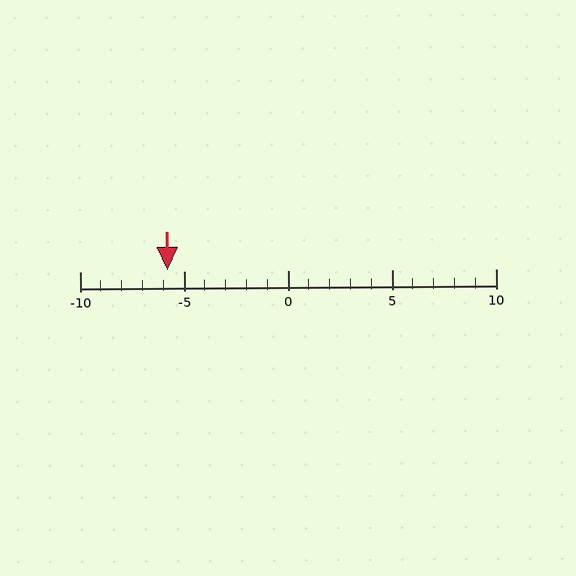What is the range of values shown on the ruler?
The ruler shows values from -10 to 10.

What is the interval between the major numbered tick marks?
The major tick marks are spaced 5 units apart.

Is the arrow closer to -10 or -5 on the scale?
The arrow is closer to -5.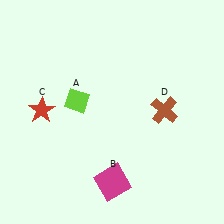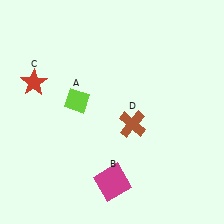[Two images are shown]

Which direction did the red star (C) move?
The red star (C) moved up.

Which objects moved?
The objects that moved are: the red star (C), the brown cross (D).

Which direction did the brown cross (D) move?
The brown cross (D) moved left.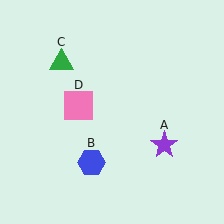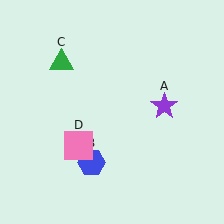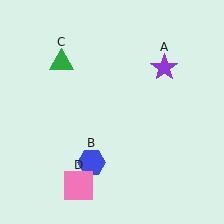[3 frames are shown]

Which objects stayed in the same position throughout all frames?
Blue hexagon (object B) and green triangle (object C) remained stationary.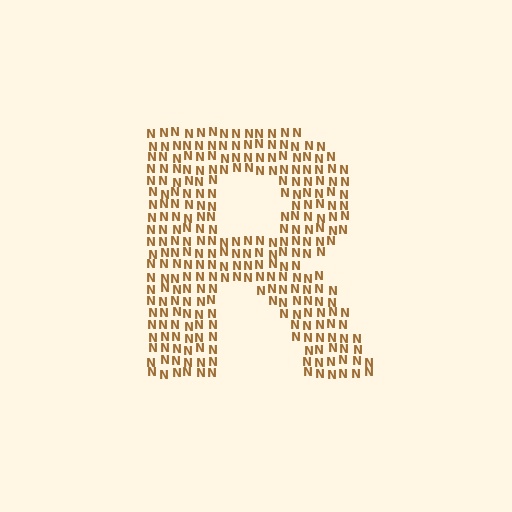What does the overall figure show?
The overall figure shows the letter R.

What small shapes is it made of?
It is made of small letter N's.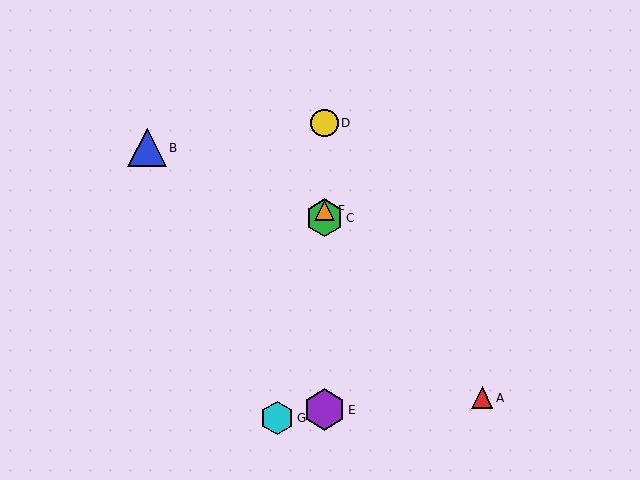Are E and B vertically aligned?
No, E is at x≈324 and B is at x≈147.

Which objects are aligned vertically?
Objects C, D, E, F are aligned vertically.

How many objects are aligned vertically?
4 objects (C, D, E, F) are aligned vertically.